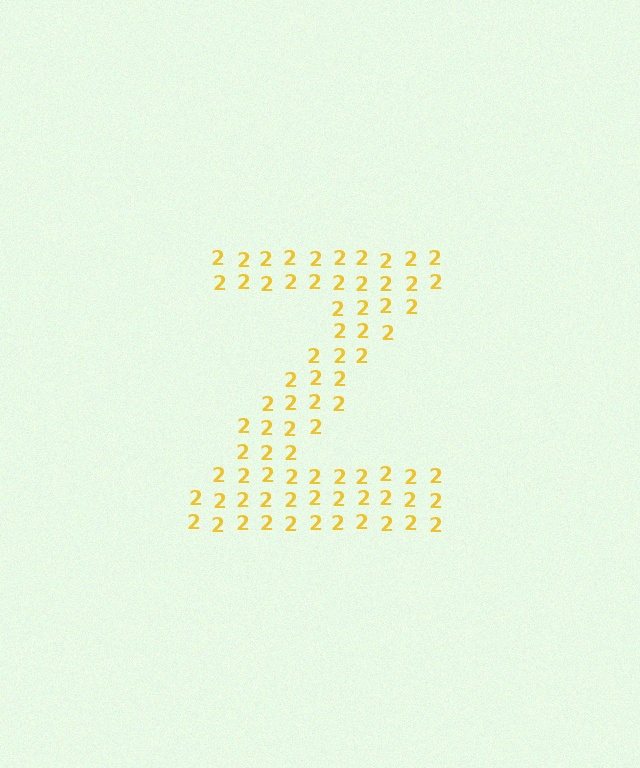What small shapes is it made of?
It is made of small digit 2's.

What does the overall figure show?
The overall figure shows the letter Z.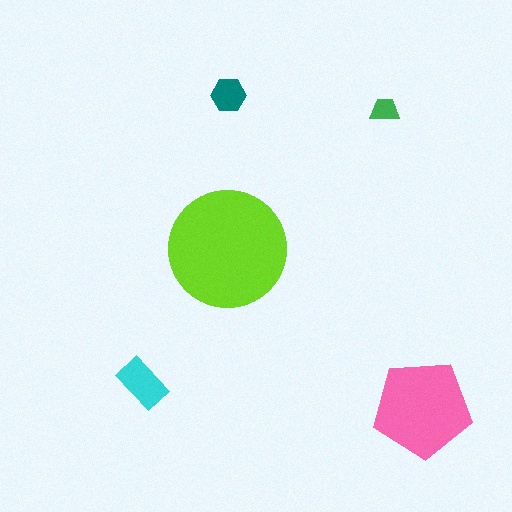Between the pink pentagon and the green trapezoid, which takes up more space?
The pink pentagon.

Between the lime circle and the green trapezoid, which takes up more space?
The lime circle.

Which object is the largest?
The lime circle.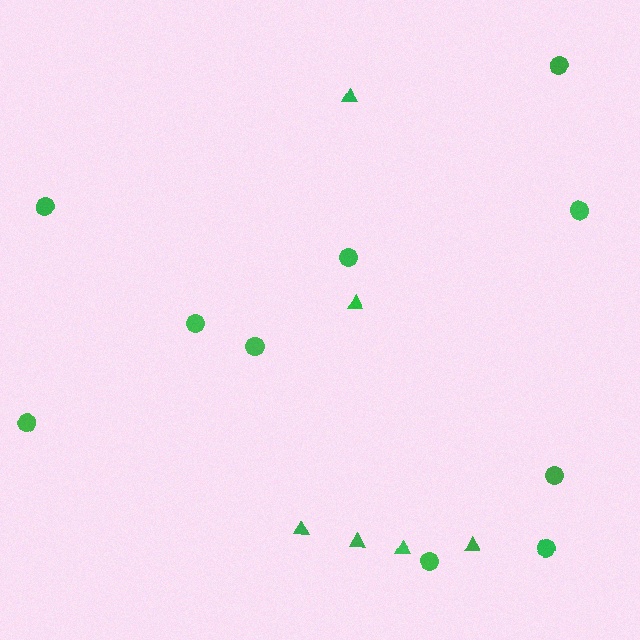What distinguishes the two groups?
There are 2 groups: one group of triangles (6) and one group of circles (10).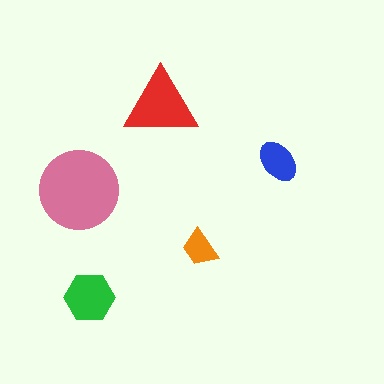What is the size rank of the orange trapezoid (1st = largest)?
5th.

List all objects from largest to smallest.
The pink circle, the red triangle, the green hexagon, the blue ellipse, the orange trapezoid.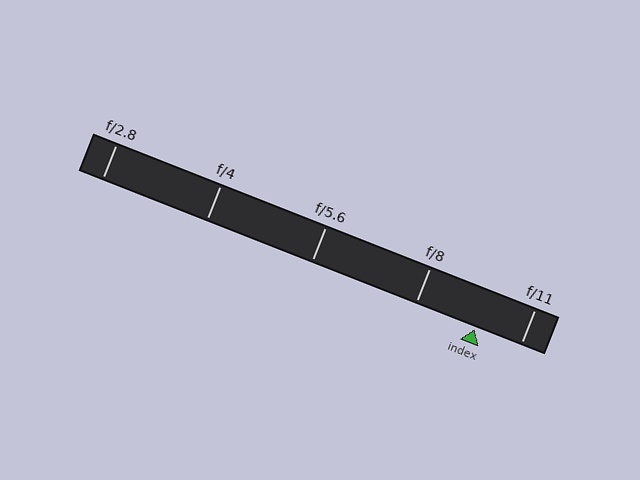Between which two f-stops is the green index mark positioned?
The index mark is between f/8 and f/11.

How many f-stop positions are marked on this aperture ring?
There are 5 f-stop positions marked.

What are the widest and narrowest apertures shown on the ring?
The widest aperture shown is f/2.8 and the narrowest is f/11.